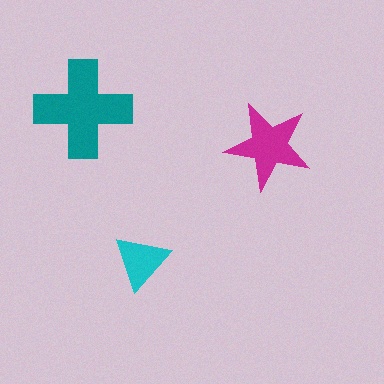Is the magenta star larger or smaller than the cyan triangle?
Larger.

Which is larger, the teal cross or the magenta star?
The teal cross.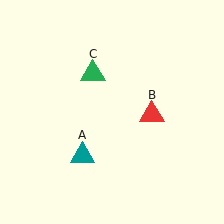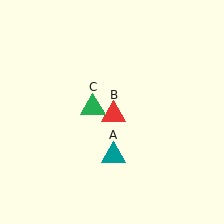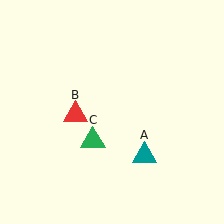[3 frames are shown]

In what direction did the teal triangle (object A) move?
The teal triangle (object A) moved right.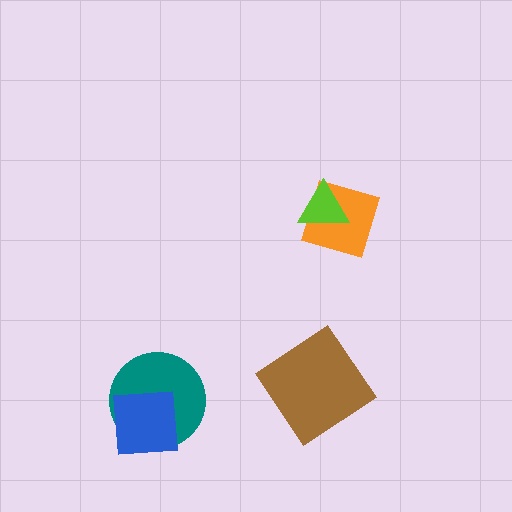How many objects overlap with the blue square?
1 object overlaps with the blue square.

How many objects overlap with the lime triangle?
1 object overlaps with the lime triangle.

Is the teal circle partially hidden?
Yes, it is partially covered by another shape.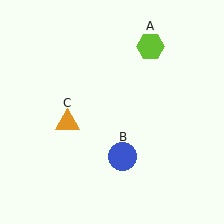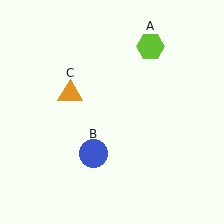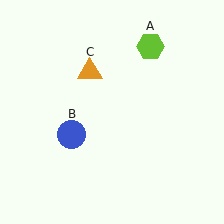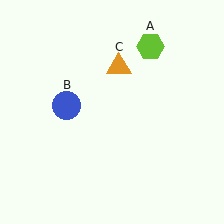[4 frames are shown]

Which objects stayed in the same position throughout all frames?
Lime hexagon (object A) remained stationary.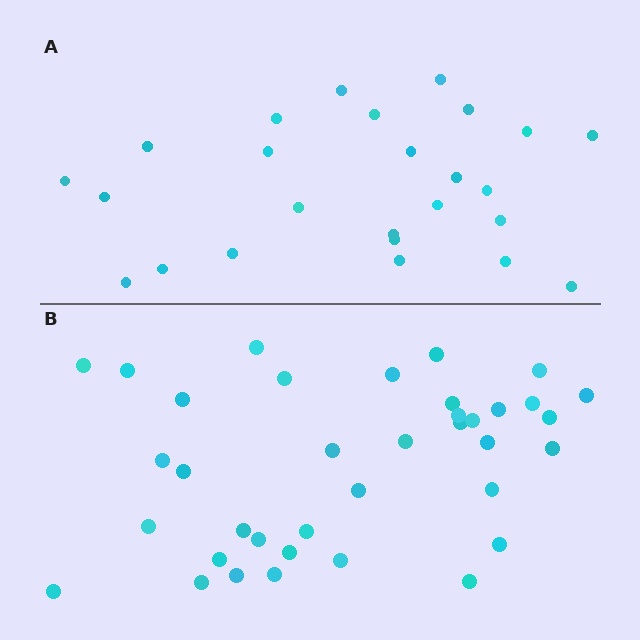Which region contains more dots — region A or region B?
Region B (the bottom region) has more dots.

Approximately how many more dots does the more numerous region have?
Region B has roughly 12 or so more dots than region A.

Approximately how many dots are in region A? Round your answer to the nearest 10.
About 20 dots. (The exact count is 25, which rounds to 20.)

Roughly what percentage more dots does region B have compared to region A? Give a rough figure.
About 50% more.